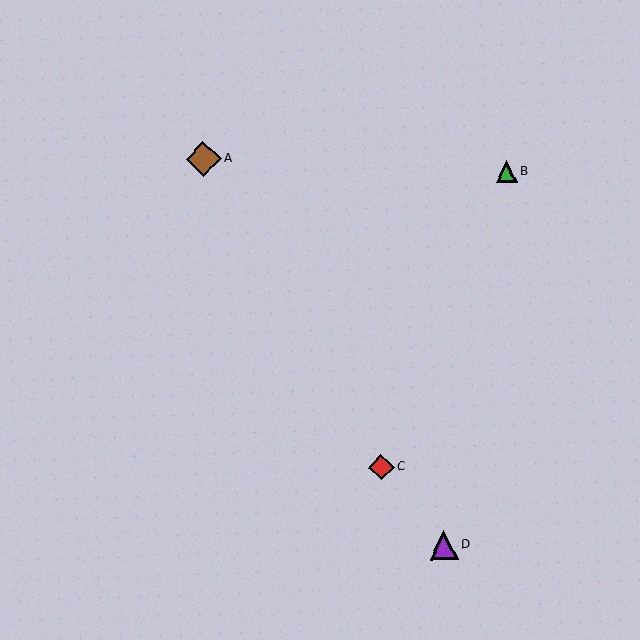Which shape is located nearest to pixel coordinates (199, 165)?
The brown diamond (labeled A) at (204, 159) is nearest to that location.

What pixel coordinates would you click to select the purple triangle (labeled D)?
Click at (444, 545) to select the purple triangle D.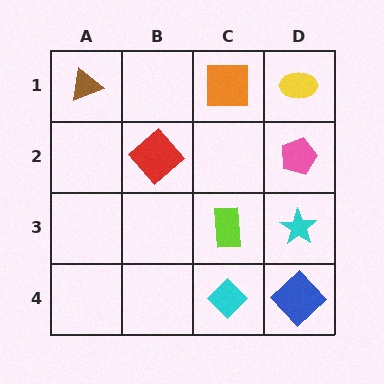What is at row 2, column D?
A pink pentagon.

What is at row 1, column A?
A brown triangle.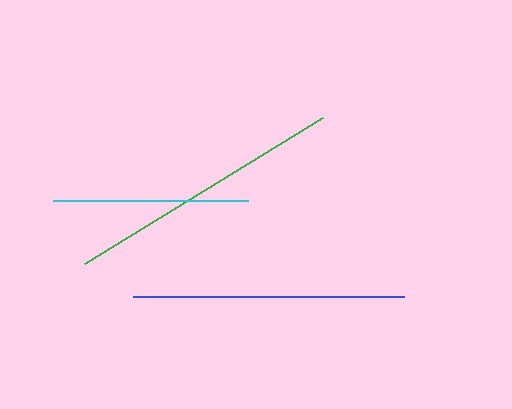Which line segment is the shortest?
The cyan line is the shortest at approximately 195 pixels.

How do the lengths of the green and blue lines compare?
The green and blue lines are approximately the same length.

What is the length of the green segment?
The green segment is approximately 280 pixels long.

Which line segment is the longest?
The green line is the longest at approximately 280 pixels.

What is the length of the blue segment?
The blue segment is approximately 272 pixels long.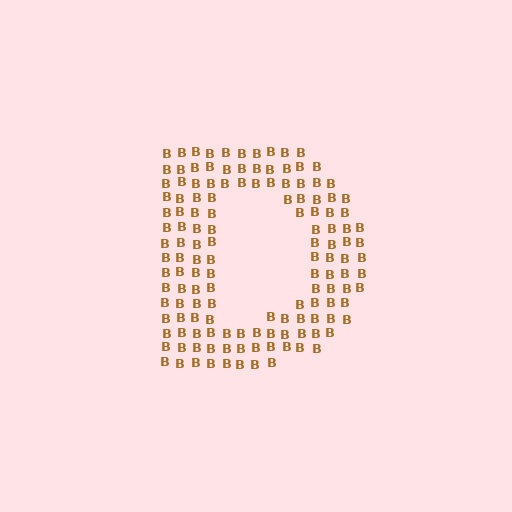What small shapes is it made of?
It is made of small letter B's.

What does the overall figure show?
The overall figure shows the letter D.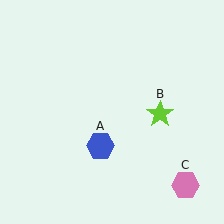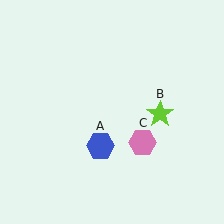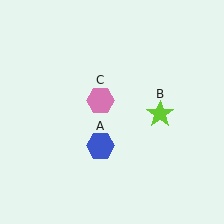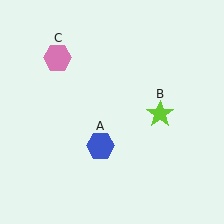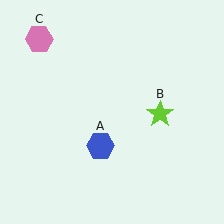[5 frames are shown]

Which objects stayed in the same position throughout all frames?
Blue hexagon (object A) and lime star (object B) remained stationary.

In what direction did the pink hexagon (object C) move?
The pink hexagon (object C) moved up and to the left.